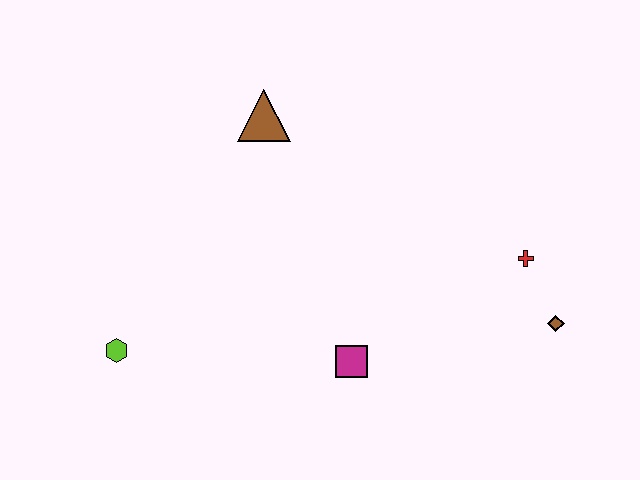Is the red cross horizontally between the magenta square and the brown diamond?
Yes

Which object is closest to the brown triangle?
The magenta square is closest to the brown triangle.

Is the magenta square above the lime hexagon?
No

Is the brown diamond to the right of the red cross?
Yes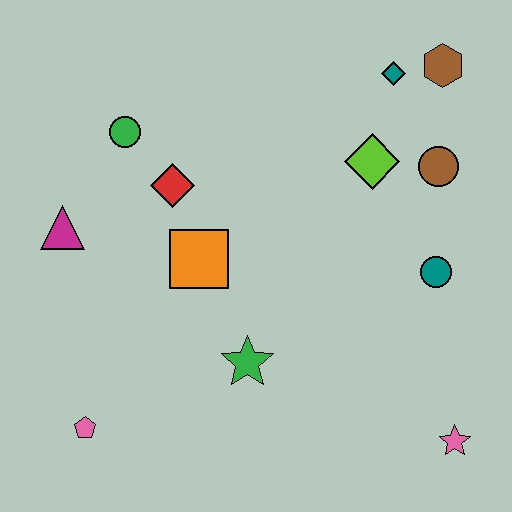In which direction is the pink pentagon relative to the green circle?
The pink pentagon is below the green circle.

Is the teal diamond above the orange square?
Yes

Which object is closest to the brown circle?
The lime diamond is closest to the brown circle.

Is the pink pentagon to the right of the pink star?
No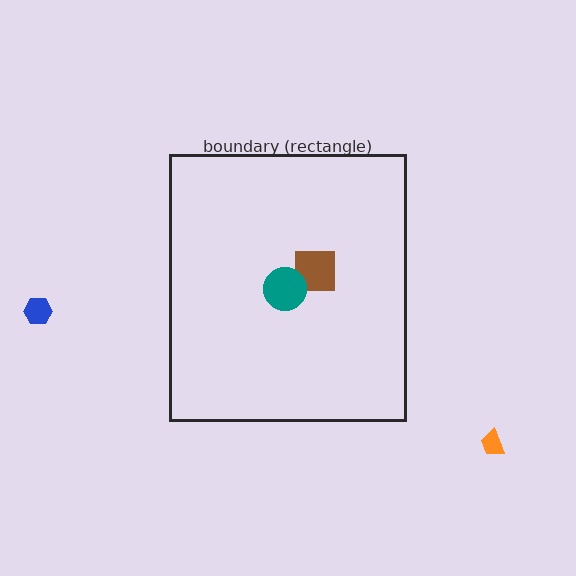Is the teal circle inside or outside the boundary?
Inside.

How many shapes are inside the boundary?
2 inside, 2 outside.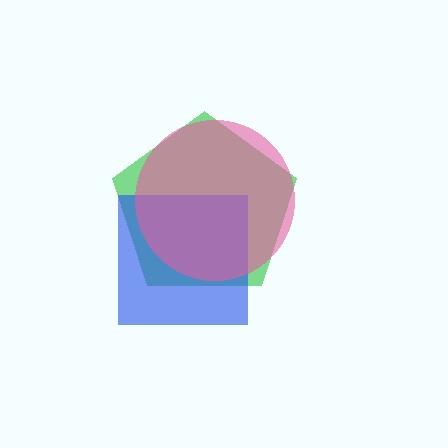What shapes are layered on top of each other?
The layered shapes are: a green pentagon, a blue square, a pink circle.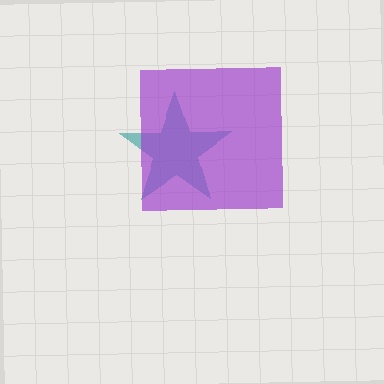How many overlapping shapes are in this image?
There are 2 overlapping shapes in the image.